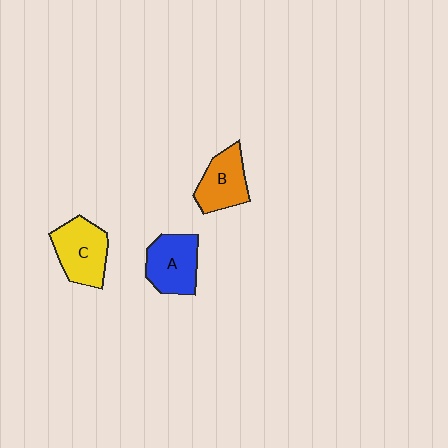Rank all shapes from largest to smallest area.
From largest to smallest: C (yellow), A (blue), B (orange).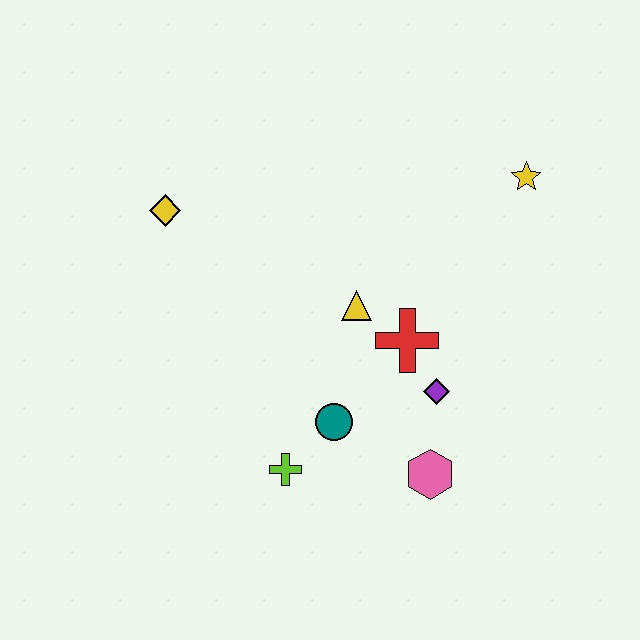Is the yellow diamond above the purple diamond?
Yes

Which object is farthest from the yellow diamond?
The pink hexagon is farthest from the yellow diamond.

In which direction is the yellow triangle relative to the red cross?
The yellow triangle is to the left of the red cross.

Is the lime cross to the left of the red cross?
Yes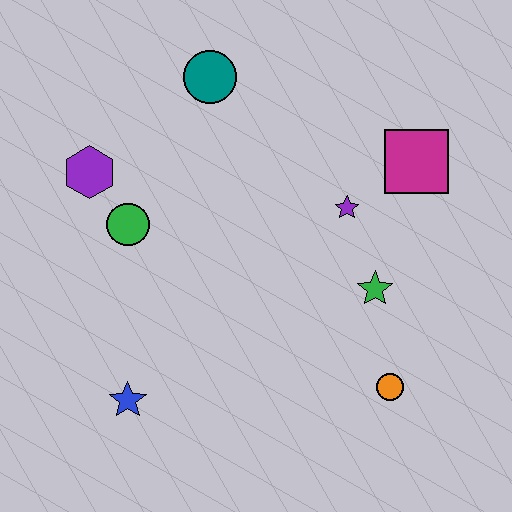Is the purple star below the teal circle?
Yes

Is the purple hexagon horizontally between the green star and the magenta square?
No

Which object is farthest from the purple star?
The blue star is farthest from the purple star.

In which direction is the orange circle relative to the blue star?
The orange circle is to the right of the blue star.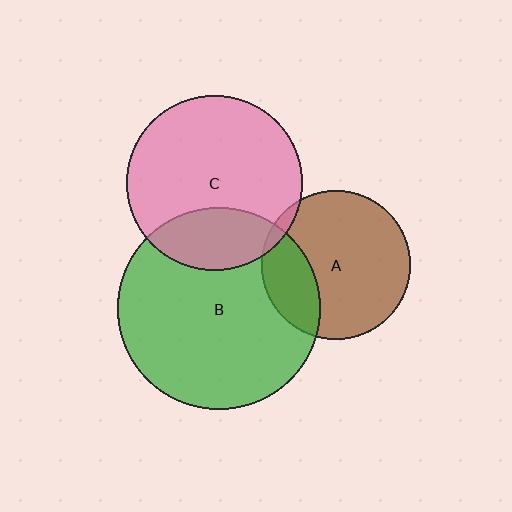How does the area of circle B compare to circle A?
Approximately 1.8 times.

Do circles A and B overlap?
Yes.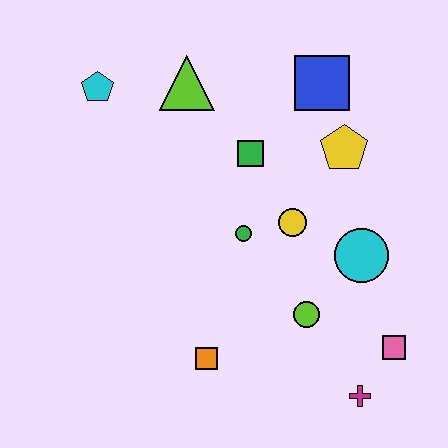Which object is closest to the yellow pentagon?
The blue square is closest to the yellow pentagon.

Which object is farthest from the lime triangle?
The magenta cross is farthest from the lime triangle.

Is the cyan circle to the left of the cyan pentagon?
No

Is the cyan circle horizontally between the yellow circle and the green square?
No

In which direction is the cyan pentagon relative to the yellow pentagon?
The cyan pentagon is to the left of the yellow pentagon.